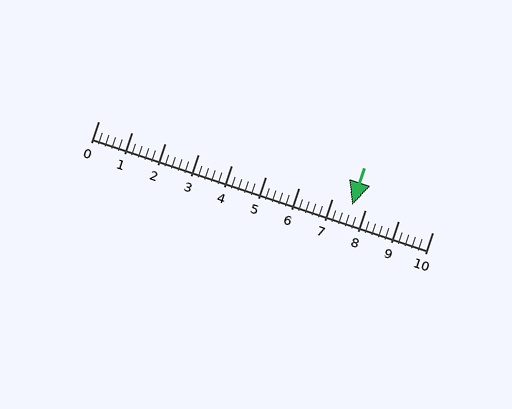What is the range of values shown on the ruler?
The ruler shows values from 0 to 10.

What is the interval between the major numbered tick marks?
The major tick marks are spaced 1 units apart.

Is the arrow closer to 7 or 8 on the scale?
The arrow is closer to 8.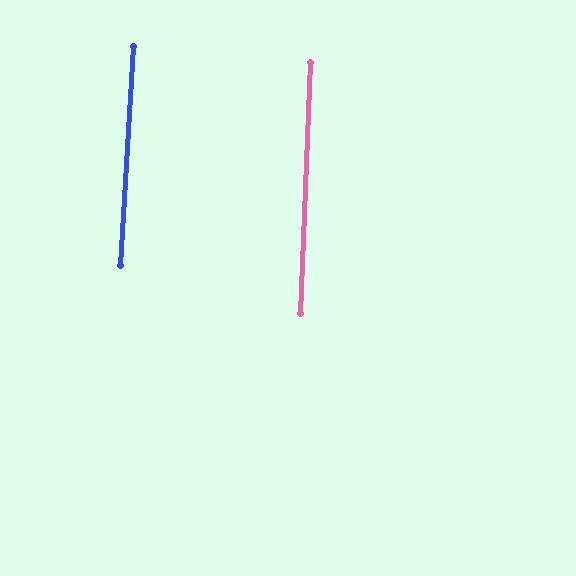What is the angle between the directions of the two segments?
Approximately 1 degree.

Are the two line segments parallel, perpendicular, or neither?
Parallel — their directions differ by only 1.1°.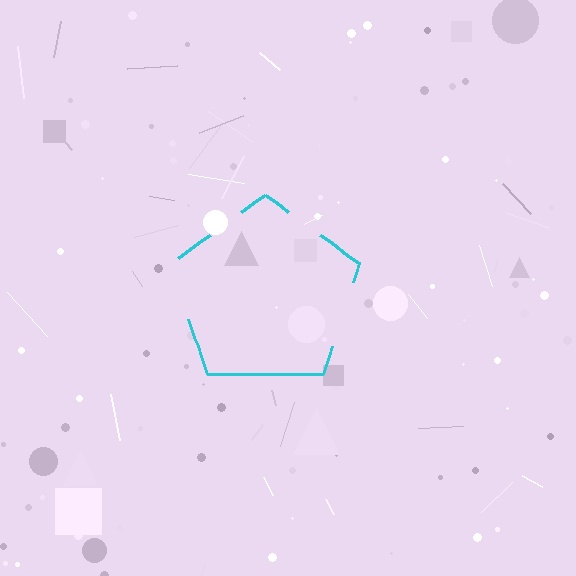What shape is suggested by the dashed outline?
The dashed outline suggests a pentagon.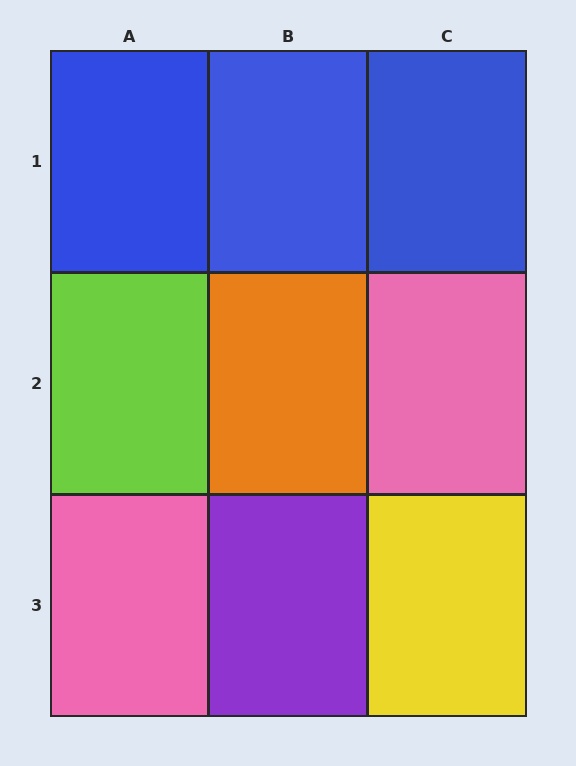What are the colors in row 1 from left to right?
Blue, blue, blue.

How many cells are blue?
3 cells are blue.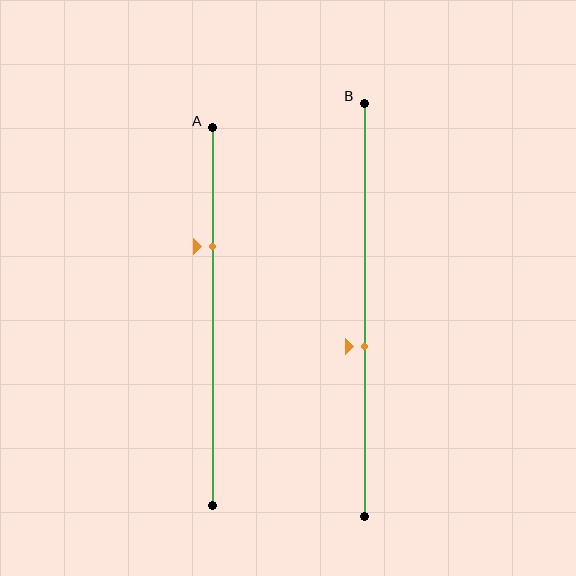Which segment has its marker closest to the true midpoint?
Segment B has its marker closest to the true midpoint.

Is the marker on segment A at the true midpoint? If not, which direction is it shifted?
No, the marker on segment A is shifted upward by about 19% of the segment length.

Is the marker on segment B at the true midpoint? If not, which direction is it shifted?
No, the marker on segment B is shifted downward by about 9% of the segment length.